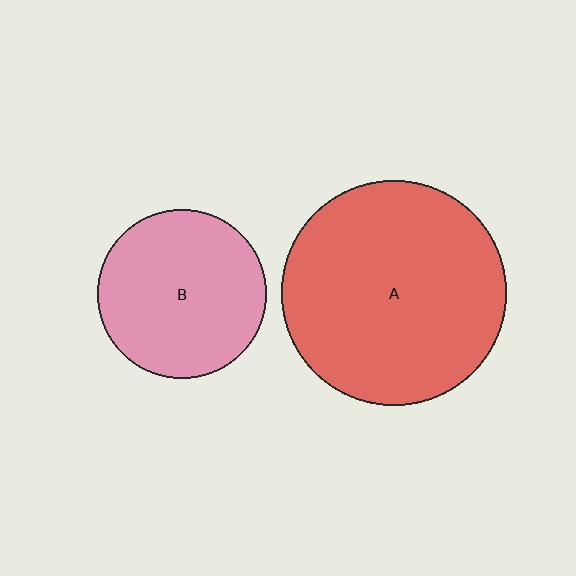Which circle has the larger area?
Circle A (red).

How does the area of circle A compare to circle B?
Approximately 1.8 times.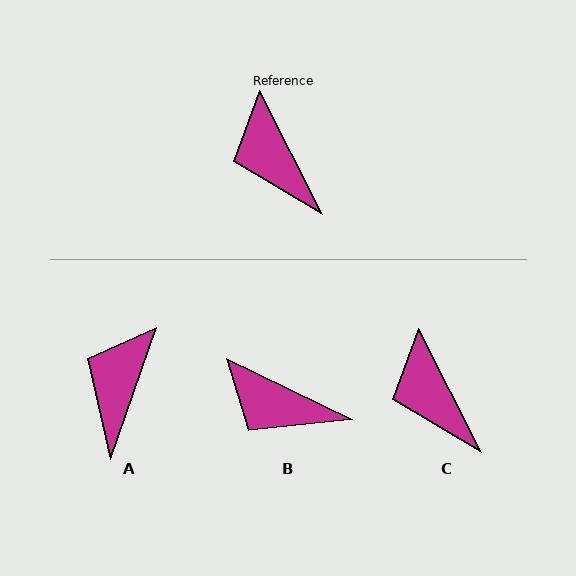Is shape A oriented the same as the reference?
No, it is off by about 46 degrees.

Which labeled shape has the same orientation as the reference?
C.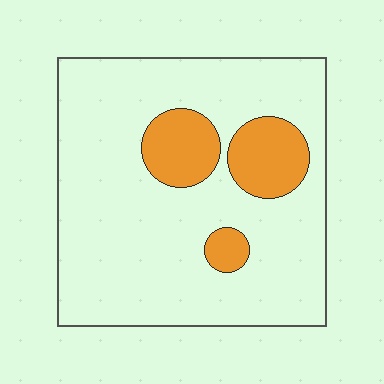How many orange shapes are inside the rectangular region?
3.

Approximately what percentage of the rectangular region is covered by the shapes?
Approximately 15%.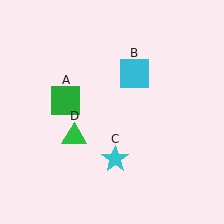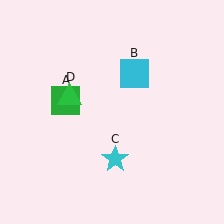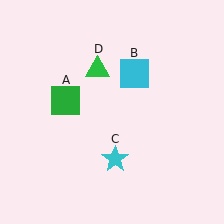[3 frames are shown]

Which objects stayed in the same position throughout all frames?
Green square (object A) and cyan square (object B) and cyan star (object C) remained stationary.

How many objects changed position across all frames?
1 object changed position: green triangle (object D).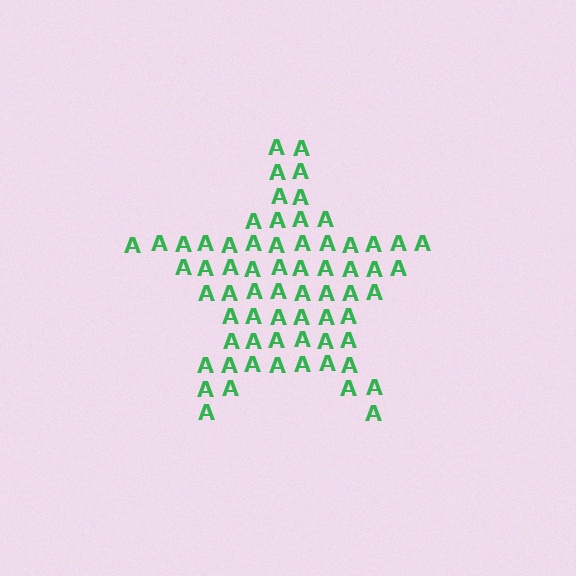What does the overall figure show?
The overall figure shows a star.